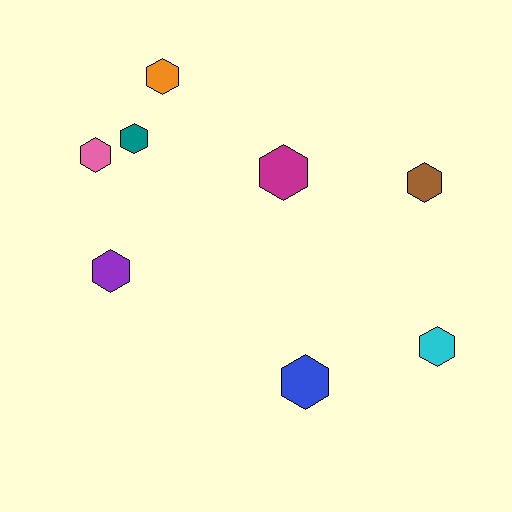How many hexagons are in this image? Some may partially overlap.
There are 8 hexagons.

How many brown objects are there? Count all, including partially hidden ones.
There is 1 brown object.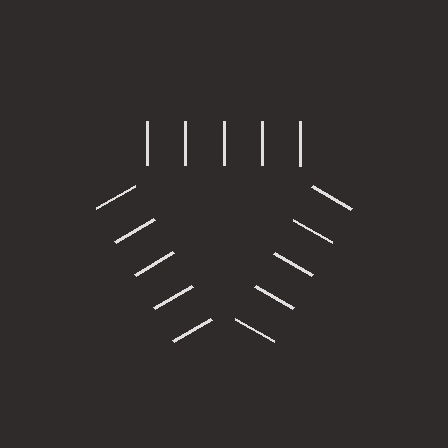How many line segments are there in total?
15 — 5 along each of the 3 edges.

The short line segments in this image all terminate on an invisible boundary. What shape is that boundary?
An illusory triangle — the line segments terminate on its edges but no continuous stroke is drawn.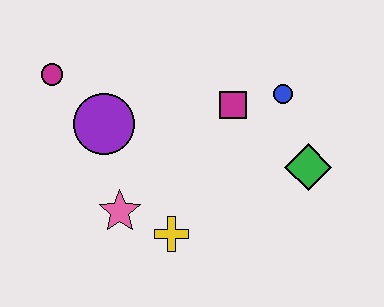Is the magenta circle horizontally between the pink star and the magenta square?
No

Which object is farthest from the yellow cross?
The magenta circle is farthest from the yellow cross.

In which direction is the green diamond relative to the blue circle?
The green diamond is below the blue circle.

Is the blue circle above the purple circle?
Yes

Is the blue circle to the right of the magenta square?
Yes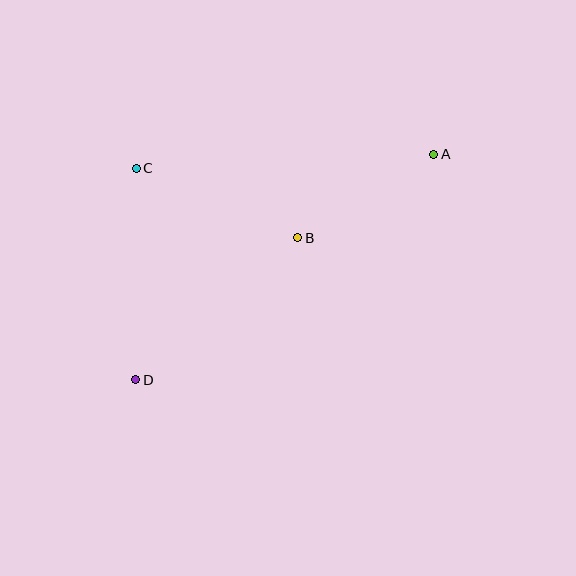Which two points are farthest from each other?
Points A and D are farthest from each other.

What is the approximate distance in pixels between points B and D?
The distance between B and D is approximately 215 pixels.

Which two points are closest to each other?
Points A and B are closest to each other.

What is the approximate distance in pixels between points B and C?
The distance between B and C is approximately 176 pixels.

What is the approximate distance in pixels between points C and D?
The distance between C and D is approximately 212 pixels.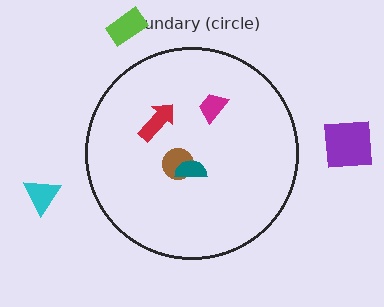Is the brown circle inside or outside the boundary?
Inside.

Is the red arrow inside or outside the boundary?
Inside.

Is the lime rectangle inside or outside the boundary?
Outside.